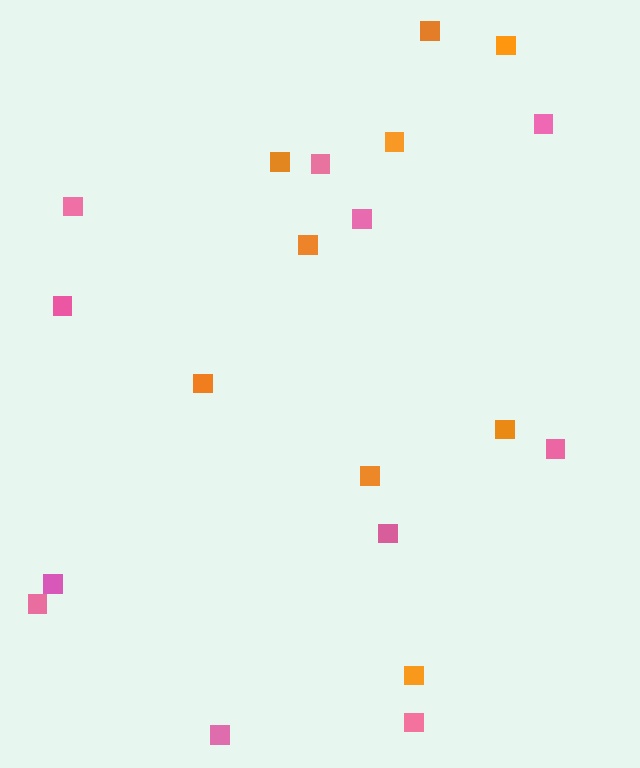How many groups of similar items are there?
There are 2 groups: one group of orange squares (9) and one group of pink squares (11).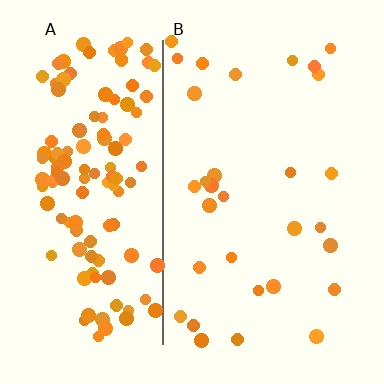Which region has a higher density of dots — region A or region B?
A (the left).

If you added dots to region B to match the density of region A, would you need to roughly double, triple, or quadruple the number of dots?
Approximately quadruple.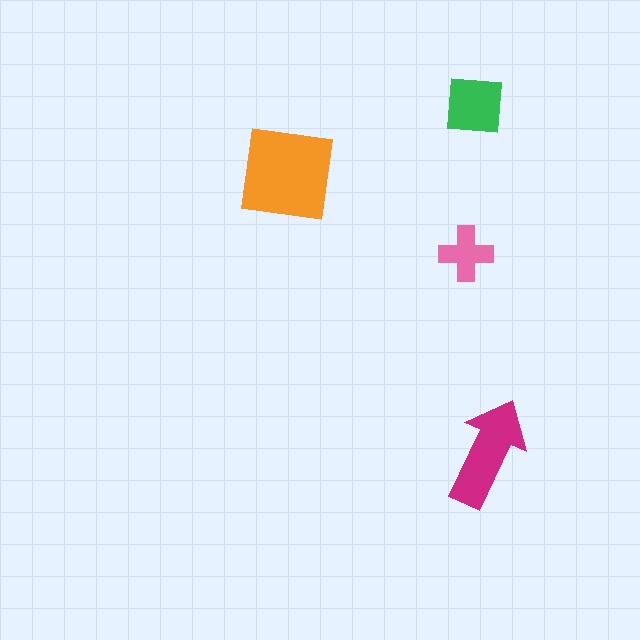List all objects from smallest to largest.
The pink cross, the green square, the magenta arrow, the orange square.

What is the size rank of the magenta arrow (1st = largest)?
2nd.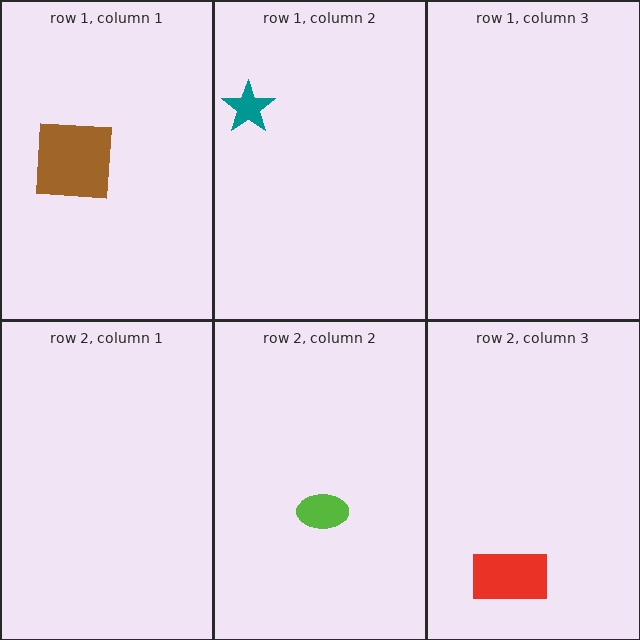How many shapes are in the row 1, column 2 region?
1.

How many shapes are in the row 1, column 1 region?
1.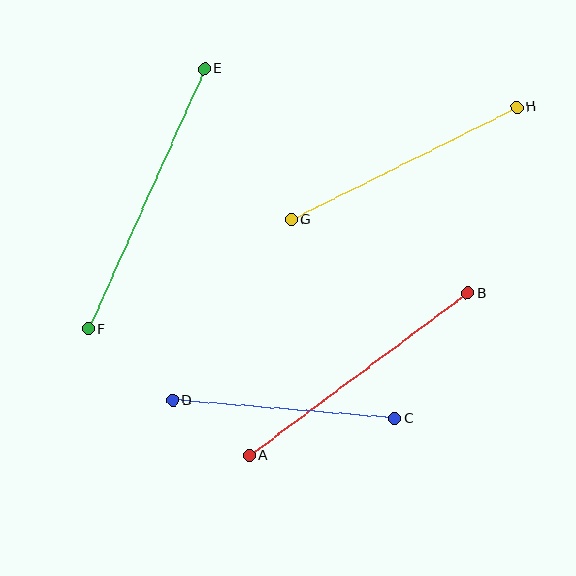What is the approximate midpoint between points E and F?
The midpoint is at approximately (146, 199) pixels.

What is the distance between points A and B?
The distance is approximately 272 pixels.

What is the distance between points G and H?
The distance is approximately 252 pixels.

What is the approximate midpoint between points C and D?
The midpoint is at approximately (284, 409) pixels.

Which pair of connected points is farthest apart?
Points E and F are farthest apart.